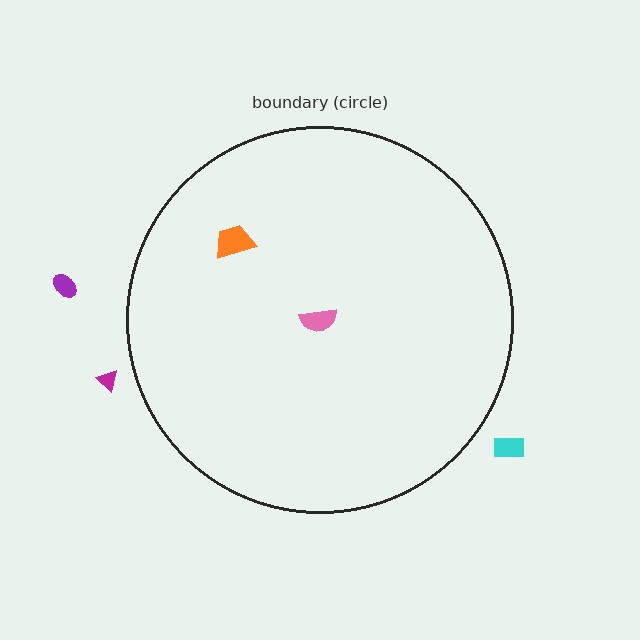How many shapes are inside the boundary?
2 inside, 3 outside.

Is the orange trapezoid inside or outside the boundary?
Inside.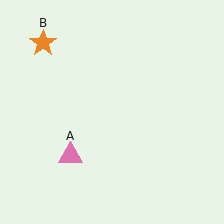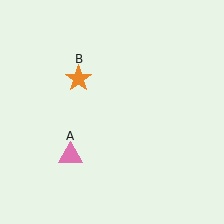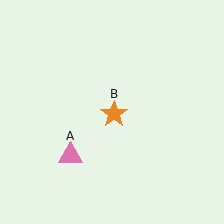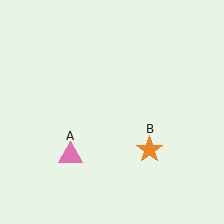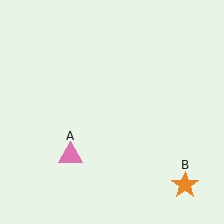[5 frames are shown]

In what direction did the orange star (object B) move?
The orange star (object B) moved down and to the right.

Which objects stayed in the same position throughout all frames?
Pink triangle (object A) remained stationary.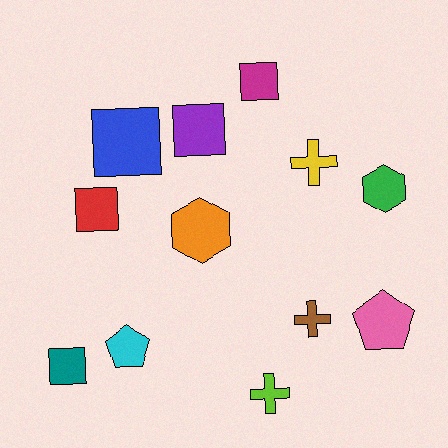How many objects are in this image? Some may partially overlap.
There are 12 objects.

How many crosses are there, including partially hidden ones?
There are 3 crosses.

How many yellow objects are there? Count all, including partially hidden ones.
There is 1 yellow object.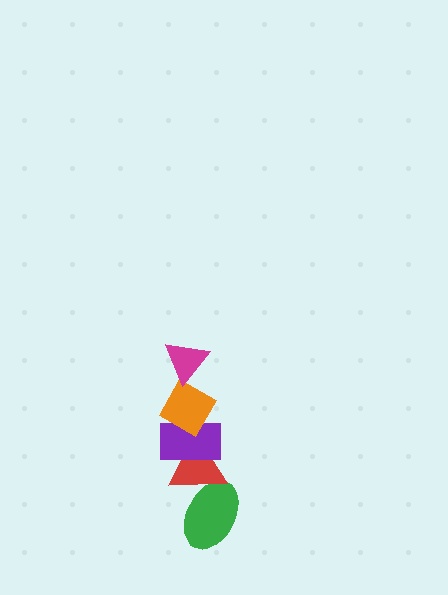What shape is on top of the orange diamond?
The magenta triangle is on top of the orange diamond.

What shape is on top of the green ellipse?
The red triangle is on top of the green ellipse.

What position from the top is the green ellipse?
The green ellipse is 5th from the top.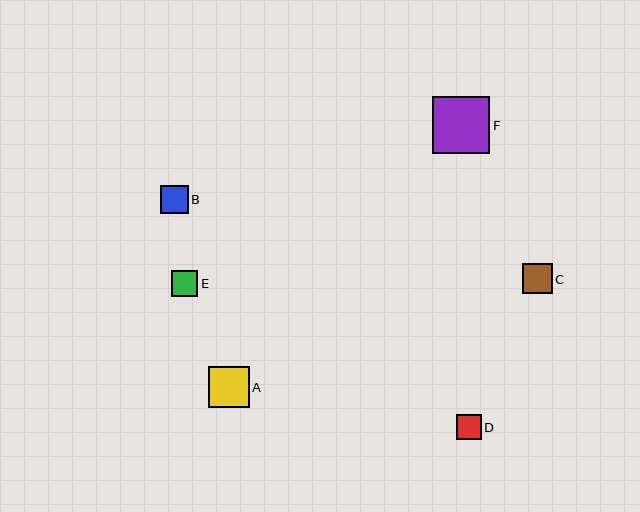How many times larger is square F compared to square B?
Square F is approximately 2.1 times the size of square B.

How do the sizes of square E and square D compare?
Square E and square D are approximately the same size.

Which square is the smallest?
Square D is the smallest with a size of approximately 25 pixels.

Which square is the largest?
Square F is the largest with a size of approximately 57 pixels.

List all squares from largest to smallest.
From largest to smallest: F, A, C, B, E, D.